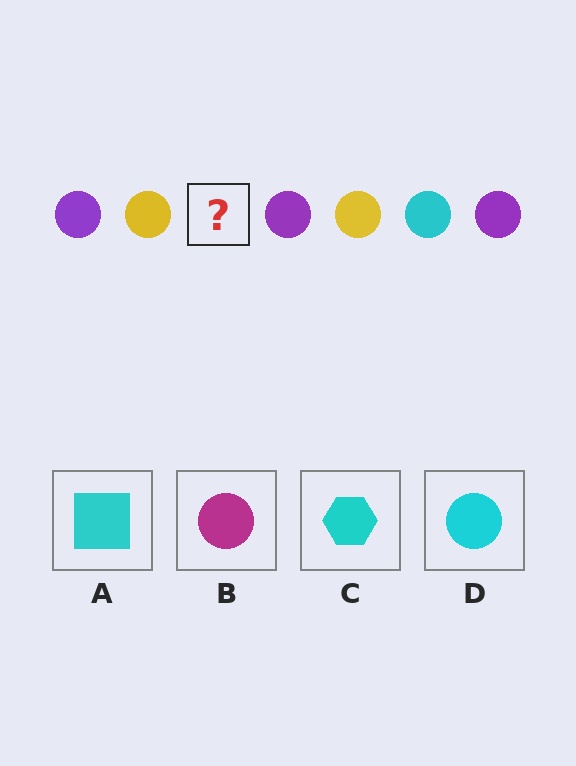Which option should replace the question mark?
Option D.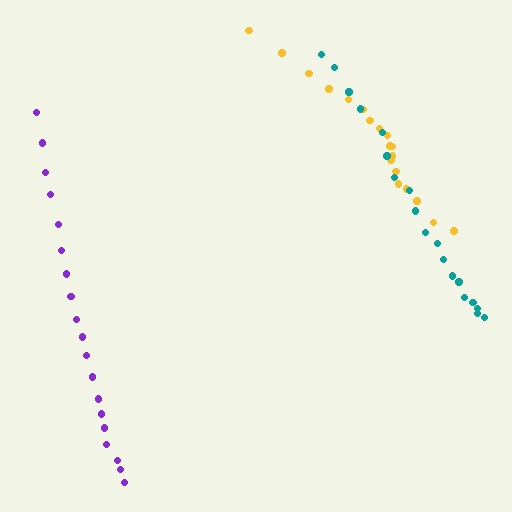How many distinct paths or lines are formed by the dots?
There are 3 distinct paths.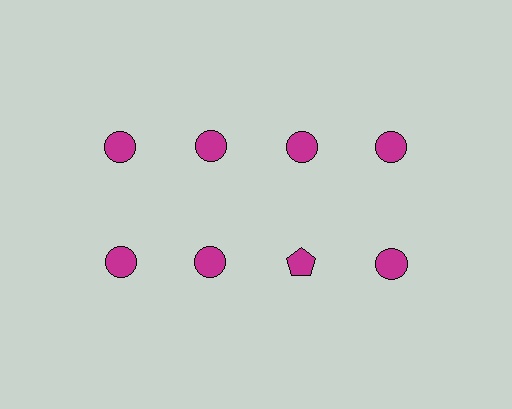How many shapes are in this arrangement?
There are 8 shapes arranged in a grid pattern.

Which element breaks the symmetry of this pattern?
The magenta pentagon in the second row, center column breaks the symmetry. All other shapes are magenta circles.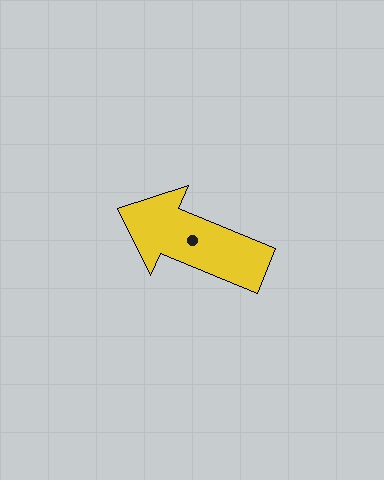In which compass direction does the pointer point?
Northwest.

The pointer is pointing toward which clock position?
Roughly 10 o'clock.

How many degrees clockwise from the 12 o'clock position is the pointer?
Approximately 293 degrees.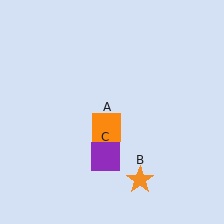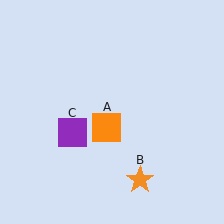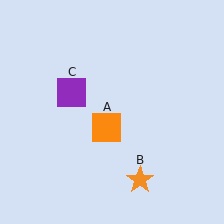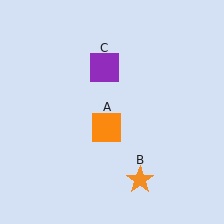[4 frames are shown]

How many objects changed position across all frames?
1 object changed position: purple square (object C).